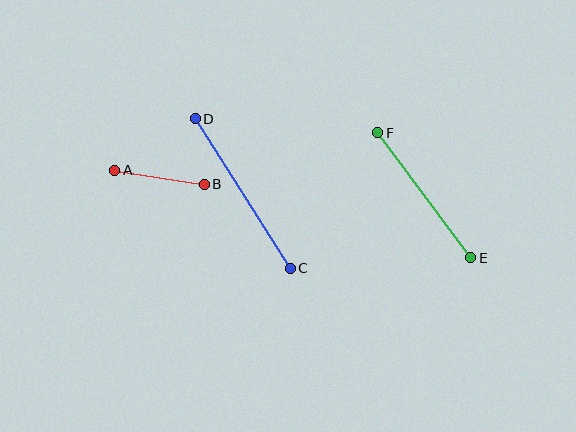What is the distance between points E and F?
The distance is approximately 156 pixels.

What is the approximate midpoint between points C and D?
The midpoint is at approximately (243, 193) pixels.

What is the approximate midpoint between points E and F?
The midpoint is at approximately (424, 195) pixels.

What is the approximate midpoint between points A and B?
The midpoint is at approximately (159, 177) pixels.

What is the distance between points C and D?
The distance is approximately 177 pixels.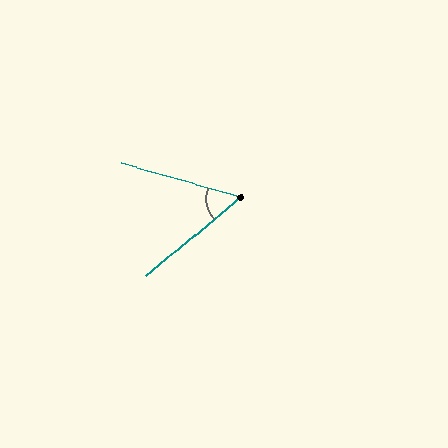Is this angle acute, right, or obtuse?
It is acute.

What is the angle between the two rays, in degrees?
Approximately 55 degrees.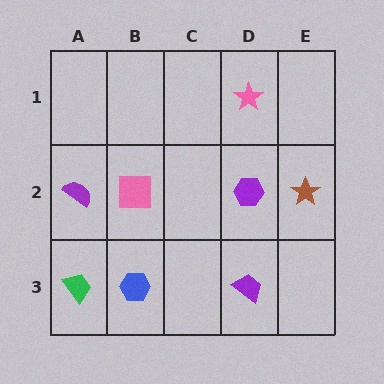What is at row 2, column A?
A purple semicircle.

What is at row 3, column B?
A blue hexagon.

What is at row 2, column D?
A purple hexagon.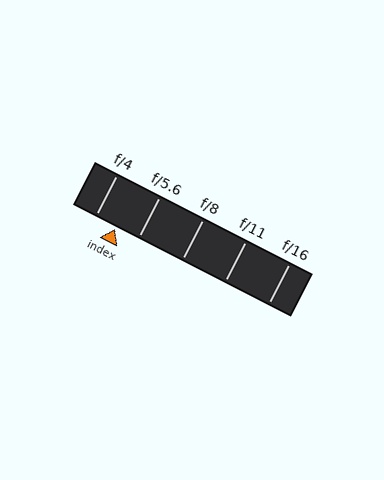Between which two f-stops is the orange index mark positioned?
The index mark is between f/4 and f/5.6.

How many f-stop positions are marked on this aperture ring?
There are 5 f-stop positions marked.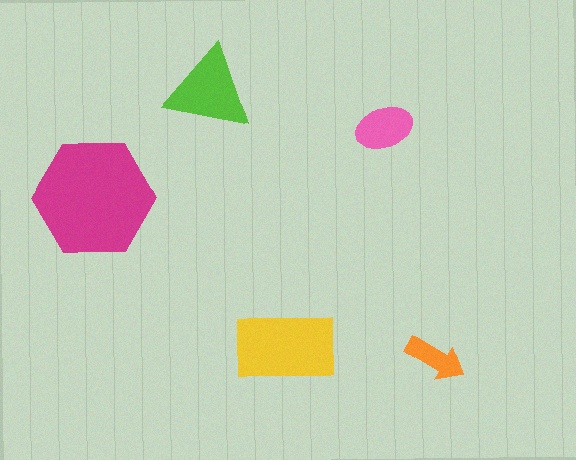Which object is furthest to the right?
The orange arrow is rightmost.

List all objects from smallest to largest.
The orange arrow, the pink ellipse, the lime triangle, the yellow rectangle, the magenta hexagon.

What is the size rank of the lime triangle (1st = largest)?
3rd.